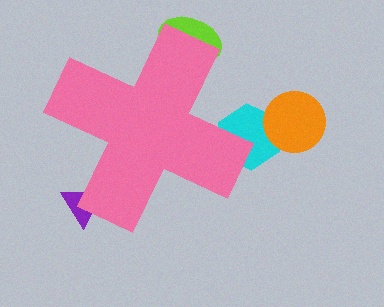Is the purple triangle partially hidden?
Yes, the purple triangle is partially hidden behind the pink cross.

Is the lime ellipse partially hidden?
Yes, the lime ellipse is partially hidden behind the pink cross.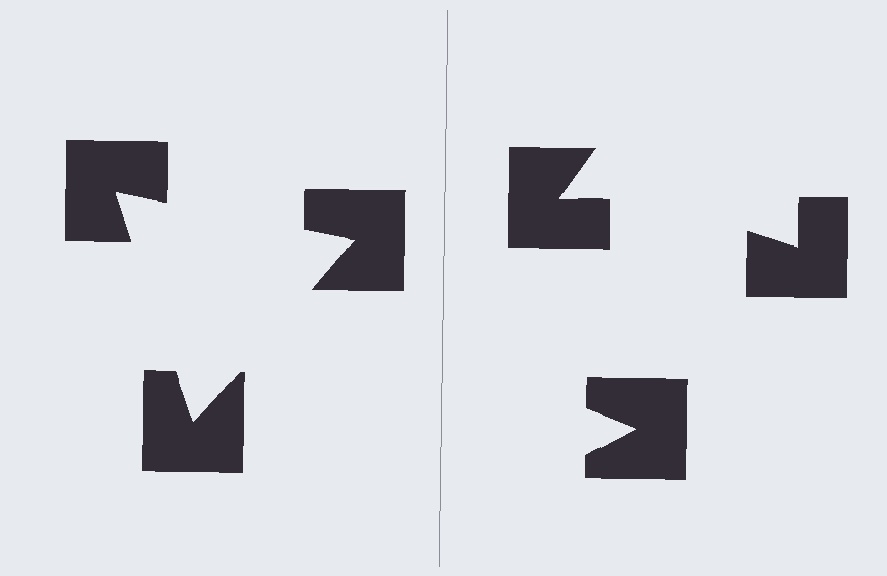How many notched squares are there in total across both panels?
6 — 3 on each side.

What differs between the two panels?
The notched squares are positioned identically on both sides; only the wedge orientations differ. On the left they align to a triangle; on the right they are misaligned.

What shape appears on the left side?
An illusory triangle.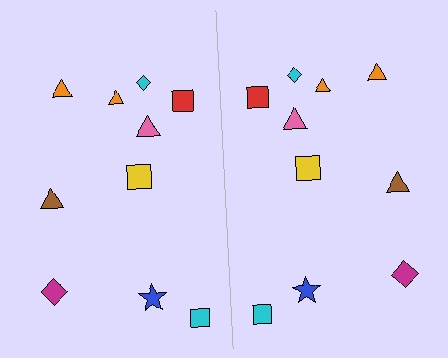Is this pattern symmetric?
Yes, this pattern has bilateral (reflection) symmetry.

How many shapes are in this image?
There are 20 shapes in this image.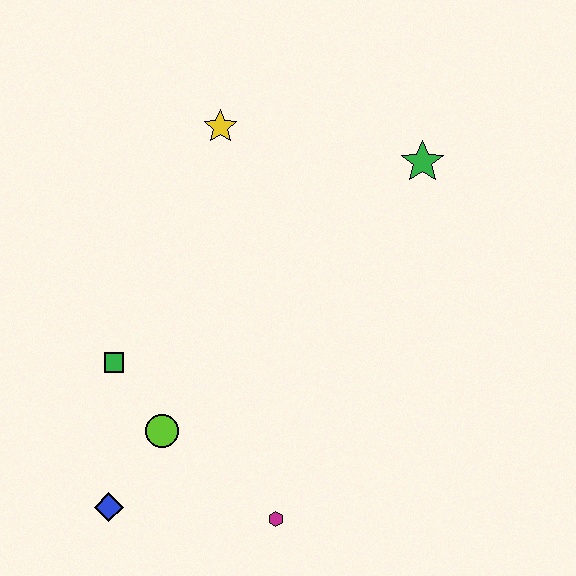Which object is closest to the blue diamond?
The lime circle is closest to the blue diamond.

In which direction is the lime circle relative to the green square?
The lime circle is below the green square.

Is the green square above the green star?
No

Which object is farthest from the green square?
The green star is farthest from the green square.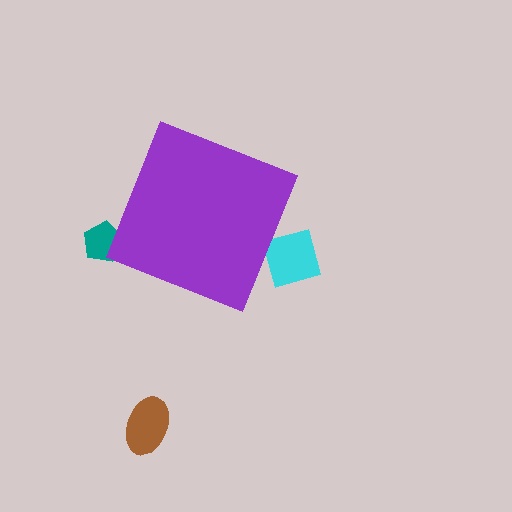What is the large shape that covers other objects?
A purple diamond.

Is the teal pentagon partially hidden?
Yes, the teal pentagon is partially hidden behind the purple diamond.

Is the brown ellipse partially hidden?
No, the brown ellipse is fully visible.